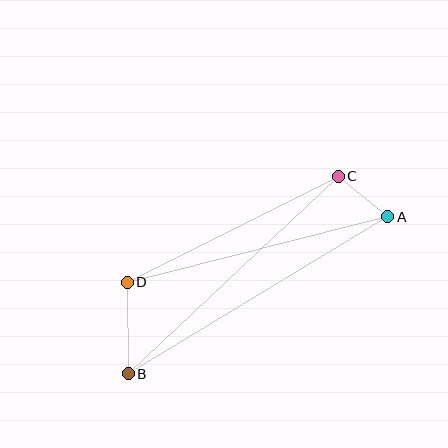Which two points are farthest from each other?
Points A and B are farthest from each other.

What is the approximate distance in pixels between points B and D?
The distance between B and D is approximately 91 pixels.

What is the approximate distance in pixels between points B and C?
The distance between B and C is approximately 288 pixels.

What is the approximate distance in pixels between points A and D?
The distance between A and D is approximately 269 pixels.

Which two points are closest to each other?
Points A and C are closest to each other.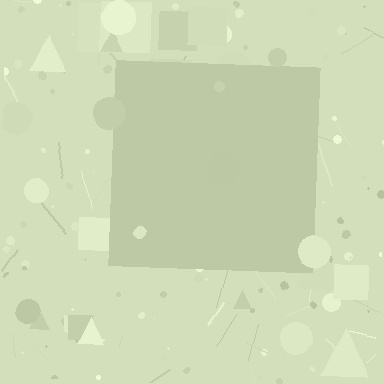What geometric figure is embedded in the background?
A square is embedded in the background.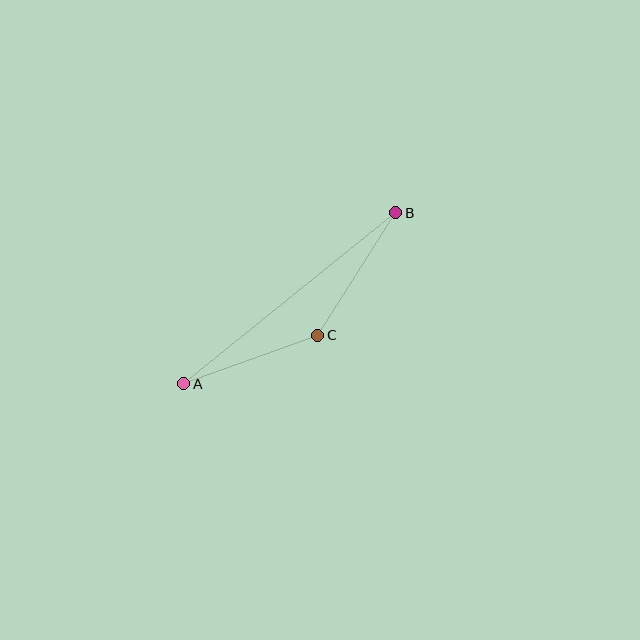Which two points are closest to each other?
Points A and C are closest to each other.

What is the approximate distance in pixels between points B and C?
The distance between B and C is approximately 145 pixels.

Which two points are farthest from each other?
Points A and B are farthest from each other.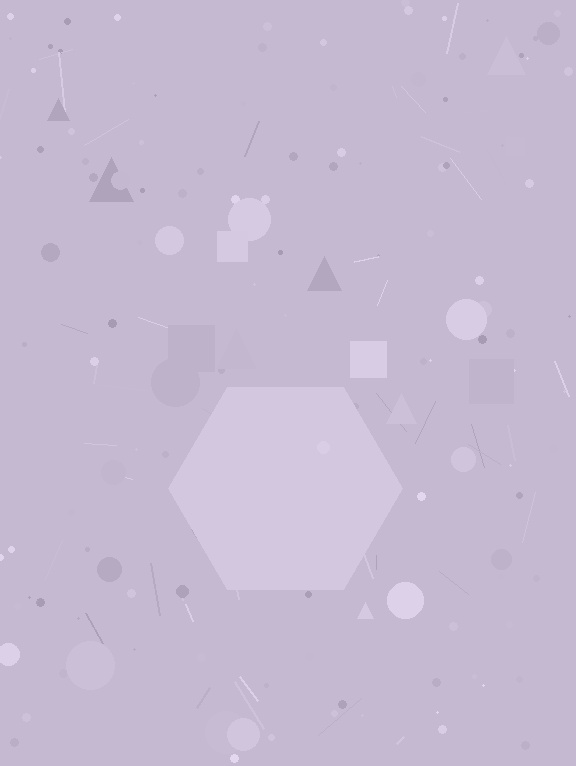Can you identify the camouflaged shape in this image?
The camouflaged shape is a hexagon.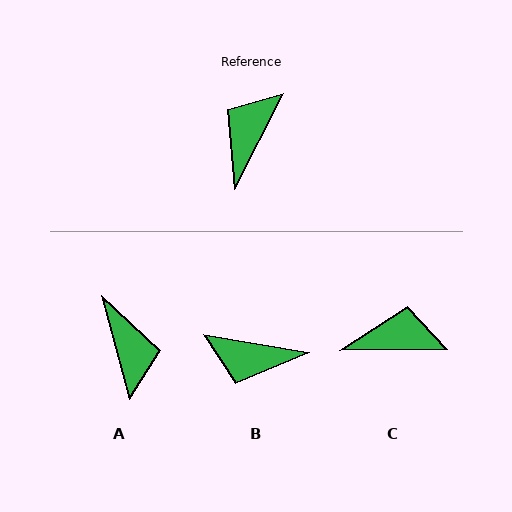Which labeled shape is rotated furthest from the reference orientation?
A, about 138 degrees away.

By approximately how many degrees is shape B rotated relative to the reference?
Approximately 108 degrees counter-clockwise.